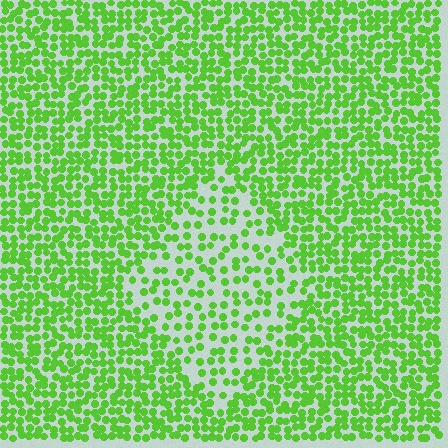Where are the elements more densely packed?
The elements are more densely packed outside the diamond boundary.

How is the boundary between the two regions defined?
The boundary is defined by a change in element density (approximately 1.9x ratio). All elements are the same color, size, and shape.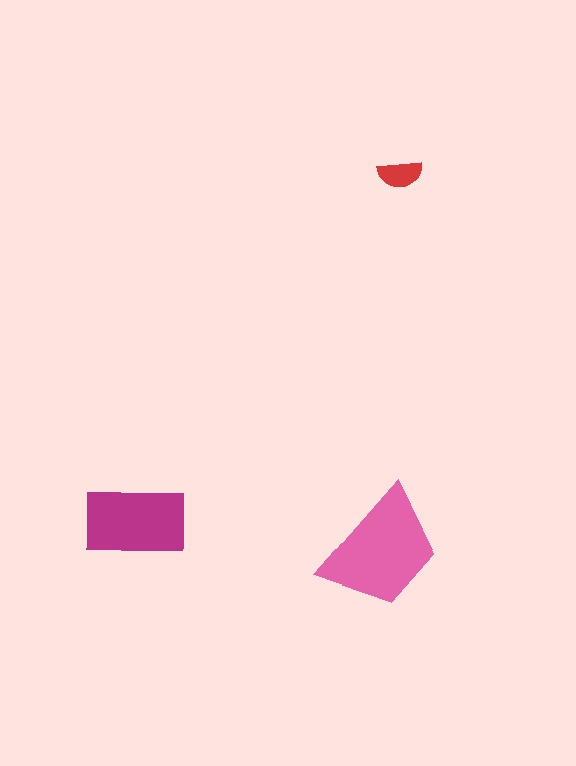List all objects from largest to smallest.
The pink trapezoid, the magenta rectangle, the red semicircle.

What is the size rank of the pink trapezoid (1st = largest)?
1st.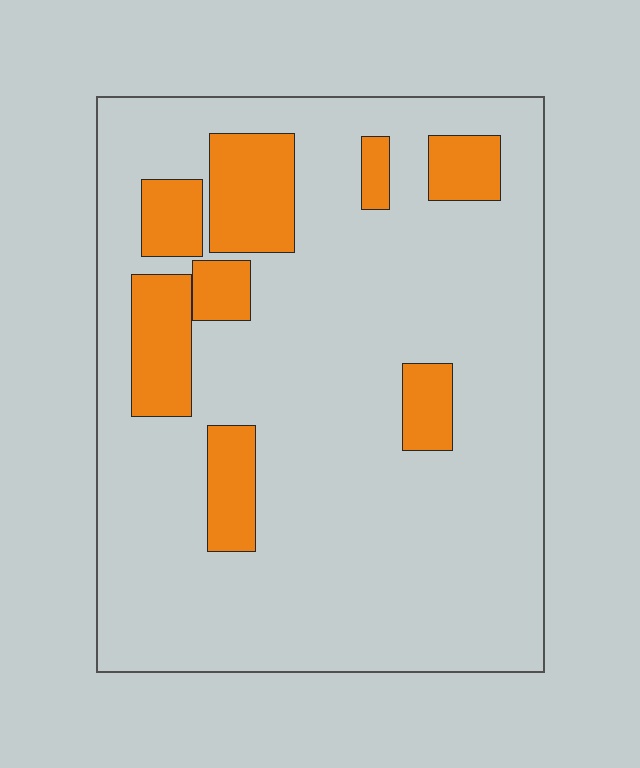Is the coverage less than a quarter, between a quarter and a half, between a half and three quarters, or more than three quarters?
Less than a quarter.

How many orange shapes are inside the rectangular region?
8.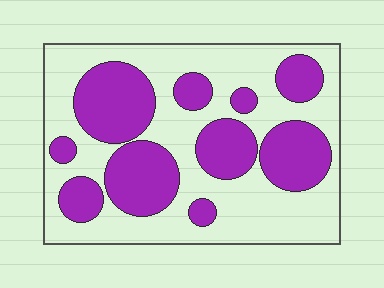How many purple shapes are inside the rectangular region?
10.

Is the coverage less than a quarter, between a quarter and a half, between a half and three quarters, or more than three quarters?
Between a quarter and a half.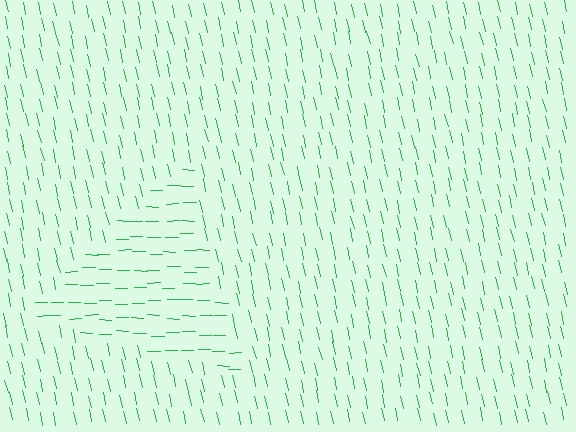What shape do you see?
I see a triangle.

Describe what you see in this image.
The image is filled with small green line segments. A triangle region in the image has lines oriented differently from the surrounding lines, creating a visible texture boundary.